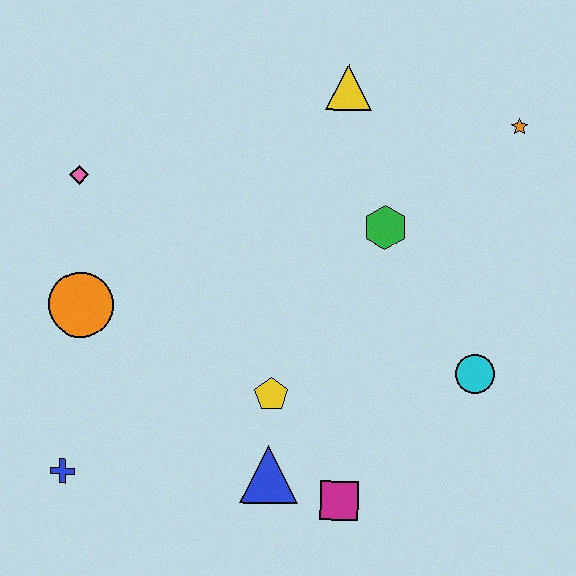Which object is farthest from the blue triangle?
The orange star is farthest from the blue triangle.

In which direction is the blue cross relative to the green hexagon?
The blue cross is to the left of the green hexagon.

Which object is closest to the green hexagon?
The yellow triangle is closest to the green hexagon.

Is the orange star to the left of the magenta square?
No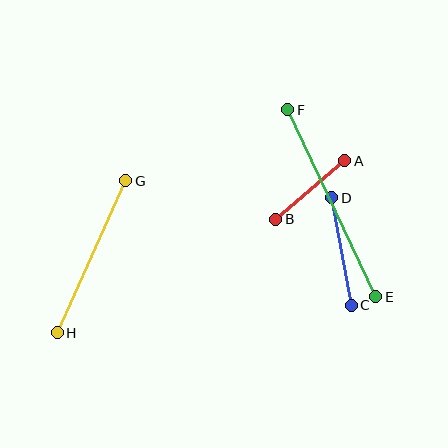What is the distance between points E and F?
The distance is approximately 207 pixels.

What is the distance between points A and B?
The distance is approximately 91 pixels.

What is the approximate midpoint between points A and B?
The midpoint is at approximately (310, 190) pixels.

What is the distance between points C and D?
The distance is approximately 109 pixels.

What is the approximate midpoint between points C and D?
The midpoint is at approximately (342, 251) pixels.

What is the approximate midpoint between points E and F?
The midpoint is at approximately (332, 203) pixels.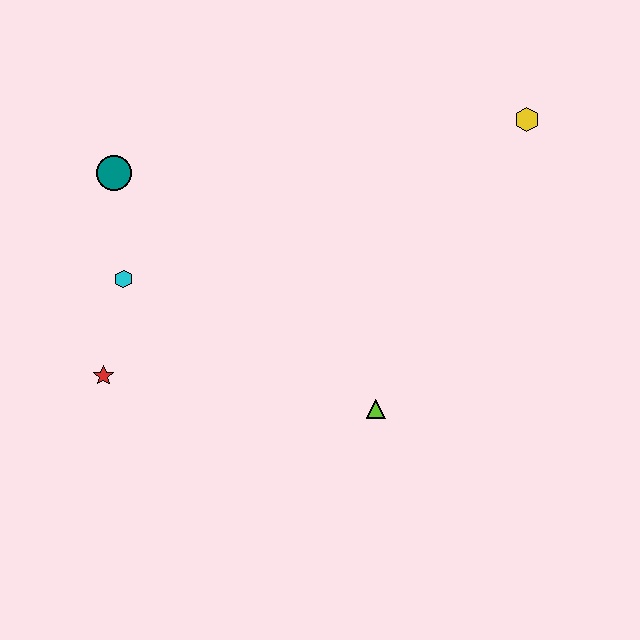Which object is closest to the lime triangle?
The red star is closest to the lime triangle.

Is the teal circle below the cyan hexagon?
No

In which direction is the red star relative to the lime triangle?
The red star is to the left of the lime triangle.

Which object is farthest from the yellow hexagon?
The red star is farthest from the yellow hexagon.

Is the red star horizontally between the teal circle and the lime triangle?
No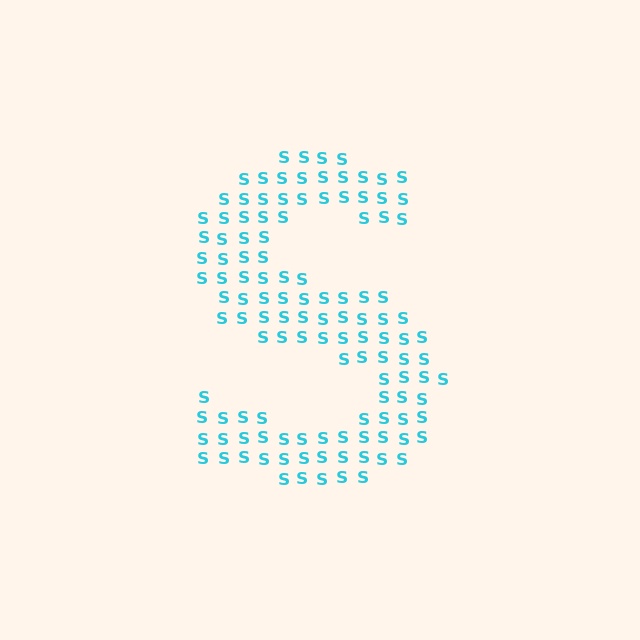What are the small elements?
The small elements are letter S's.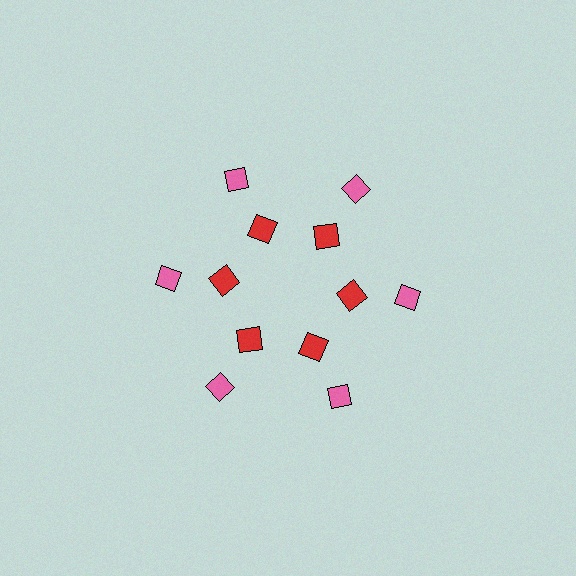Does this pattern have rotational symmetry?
Yes, this pattern has 6-fold rotational symmetry. It looks the same after rotating 60 degrees around the center.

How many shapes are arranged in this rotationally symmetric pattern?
There are 12 shapes, arranged in 6 groups of 2.